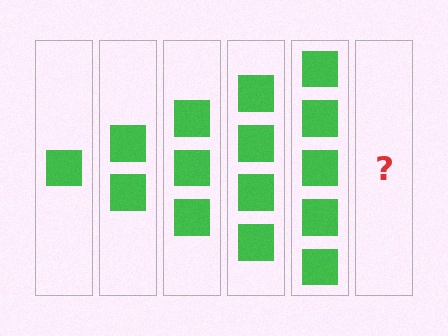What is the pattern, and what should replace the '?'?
The pattern is that each step adds one more square. The '?' should be 6 squares.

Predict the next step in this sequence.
The next step is 6 squares.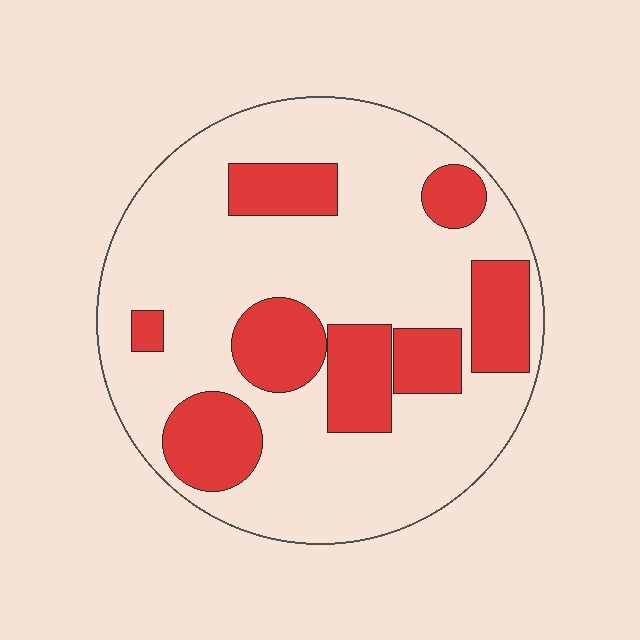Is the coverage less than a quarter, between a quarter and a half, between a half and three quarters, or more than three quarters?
Between a quarter and a half.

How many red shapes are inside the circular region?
8.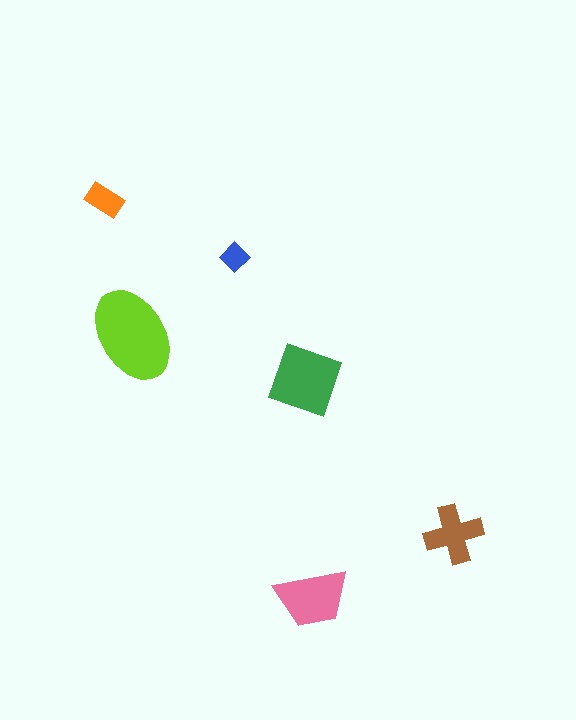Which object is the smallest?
The blue diamond.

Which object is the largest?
The lime ellipse.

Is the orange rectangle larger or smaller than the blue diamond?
Larger.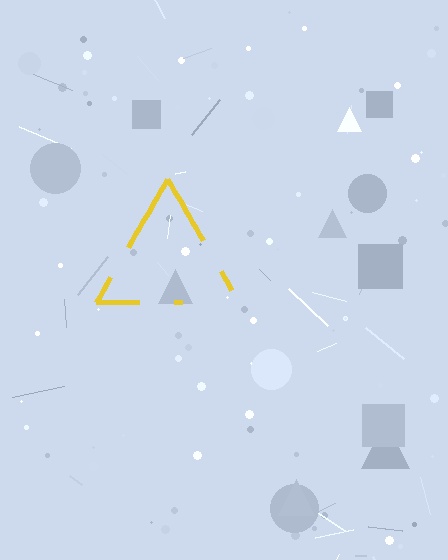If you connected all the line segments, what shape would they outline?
They would outline a triangle.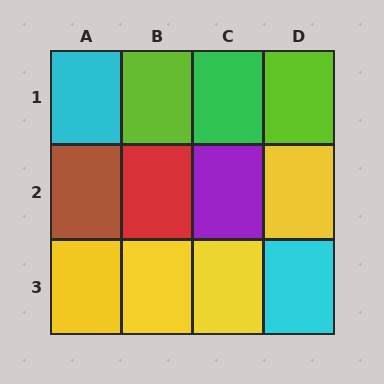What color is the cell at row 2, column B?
Red.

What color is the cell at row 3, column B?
Yellow.